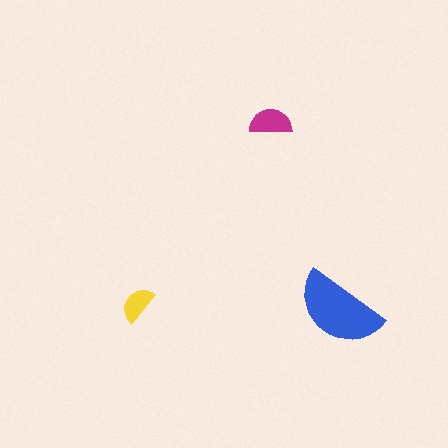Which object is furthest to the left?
The yellow semicircle is leftmost.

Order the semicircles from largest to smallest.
the blue one, the magenta one, the yellow one.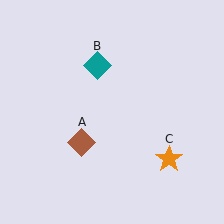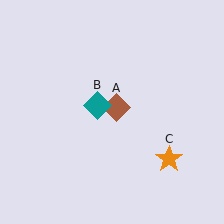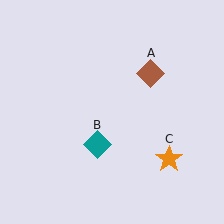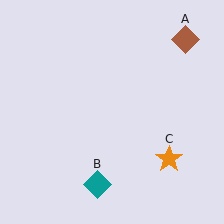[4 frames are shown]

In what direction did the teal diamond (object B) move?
The teal diamond (object B) moved down.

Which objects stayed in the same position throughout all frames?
Orange star (object C) remained stationary.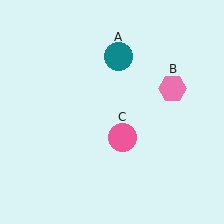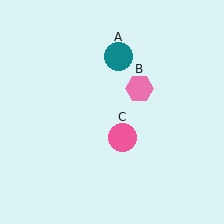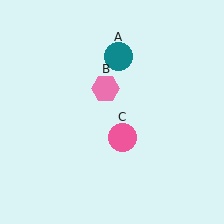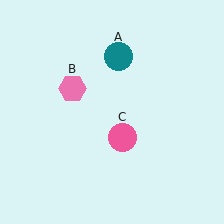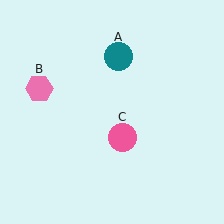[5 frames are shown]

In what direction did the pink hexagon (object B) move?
The pink hexagon (object B) moved left.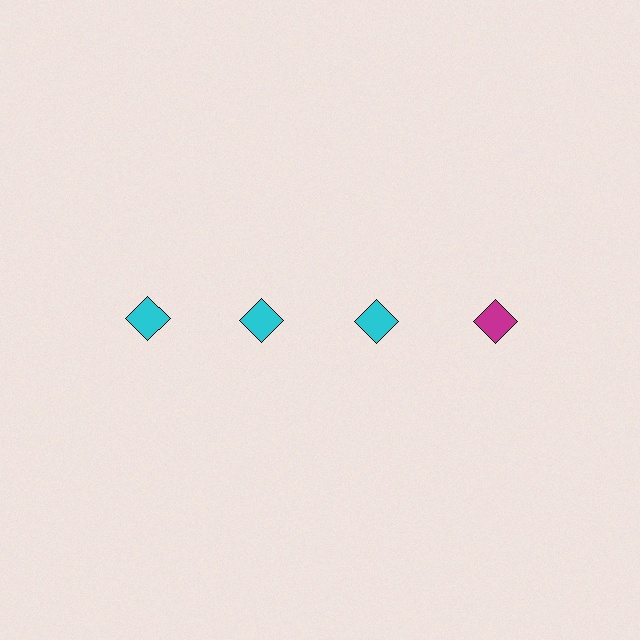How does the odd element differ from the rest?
It has a different color: magenta instead of cyan.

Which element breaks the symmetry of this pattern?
The magenta diamond in the top row, second from right column breaks the symmetry. All other shapes are cyan diamonds.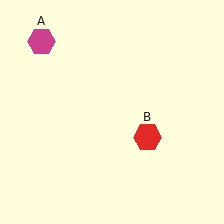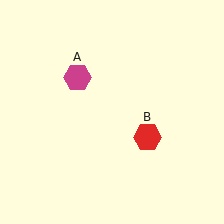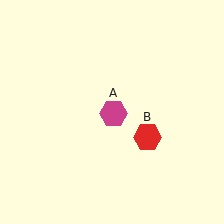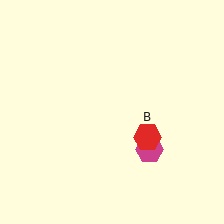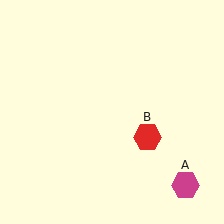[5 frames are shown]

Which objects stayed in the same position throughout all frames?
Red hexagon (object B) remained stationary.